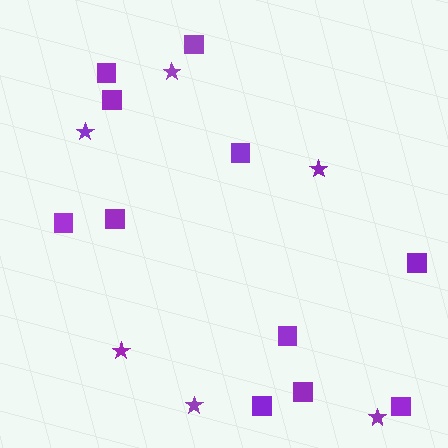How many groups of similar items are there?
There are 2 groups: one group of squares (11) and one group of stars (6).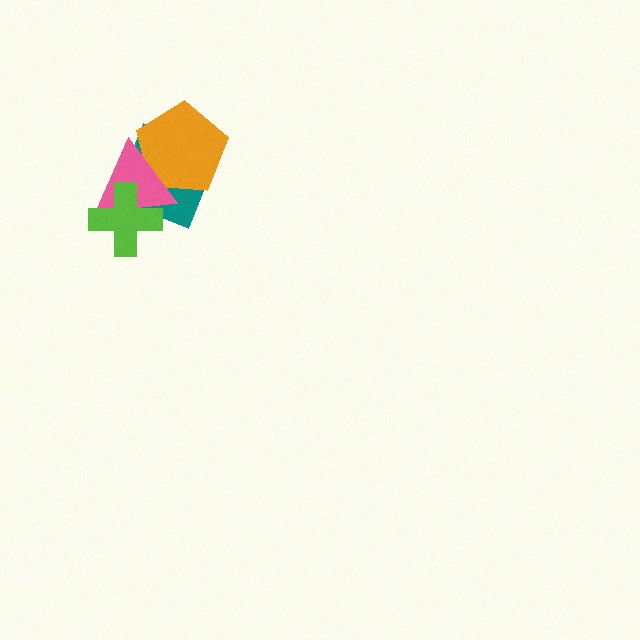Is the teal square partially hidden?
Yes, it is partially covered by another shape.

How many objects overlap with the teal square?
3 objects overlap with the teal square.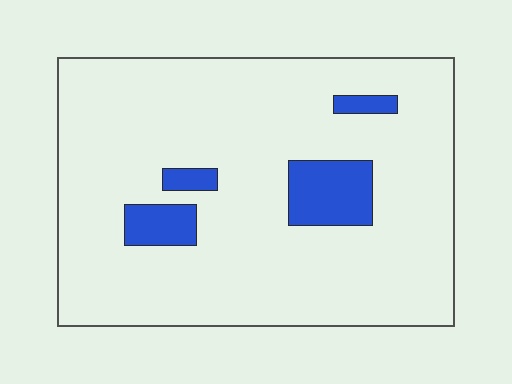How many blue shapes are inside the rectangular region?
4.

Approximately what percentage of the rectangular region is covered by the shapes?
Approximately 10%.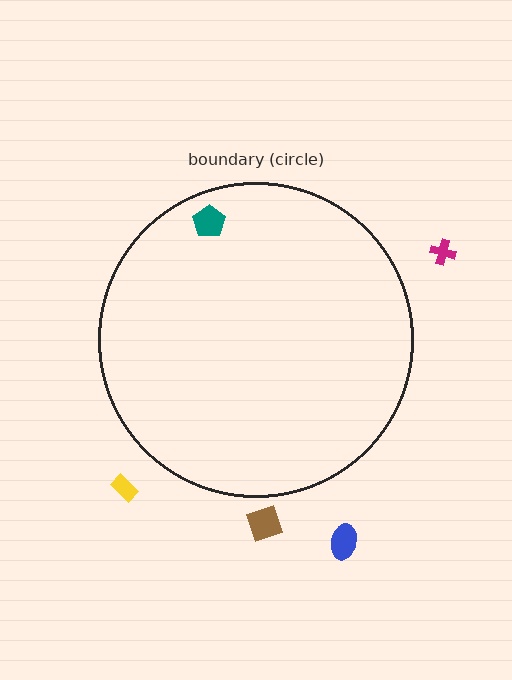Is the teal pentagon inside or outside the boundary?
Inside.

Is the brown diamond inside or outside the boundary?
Outside.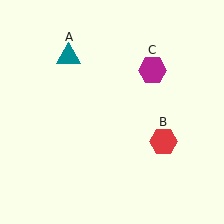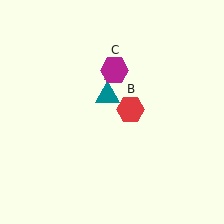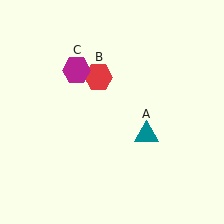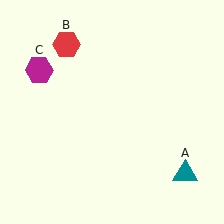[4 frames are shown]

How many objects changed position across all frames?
3 objects changed position: teal triangle (object A), red hexagon (object B), magenta hexagon (object C).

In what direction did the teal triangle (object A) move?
The teal triangle (object A) moved down and to the right.